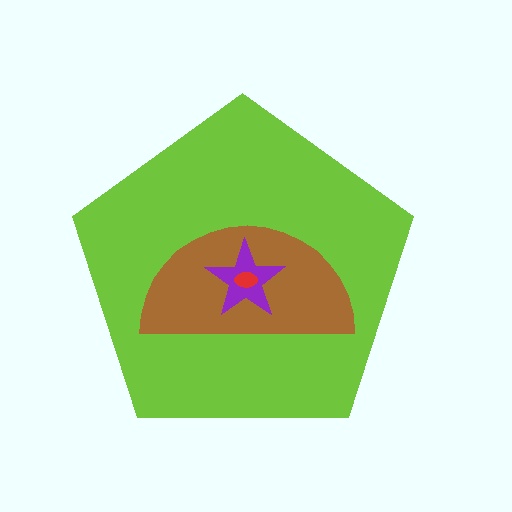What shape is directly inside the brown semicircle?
The purple star.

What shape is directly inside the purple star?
The red ellipse.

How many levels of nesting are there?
4.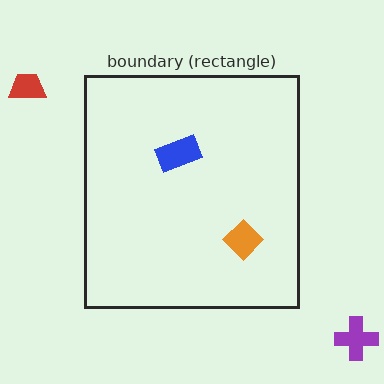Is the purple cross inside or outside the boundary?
Outside.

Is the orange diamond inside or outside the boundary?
Inside.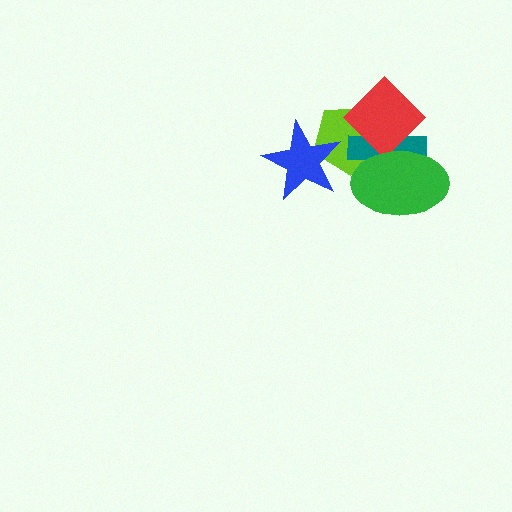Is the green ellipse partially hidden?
No, no other shape covers it.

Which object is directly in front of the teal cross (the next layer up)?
The red diamond is directly in front of the teal cross.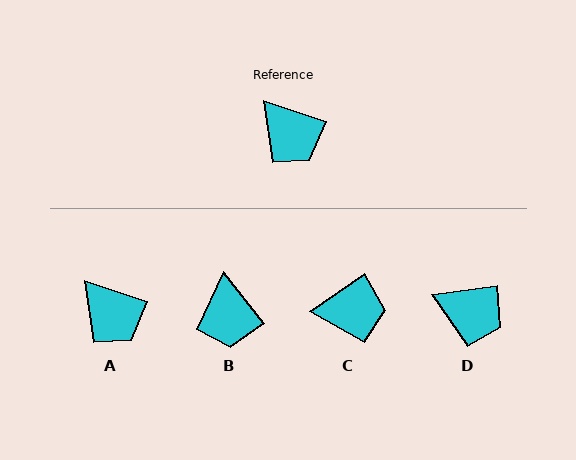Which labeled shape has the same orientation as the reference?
A.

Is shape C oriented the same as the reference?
No, it is off by about 53 degrees.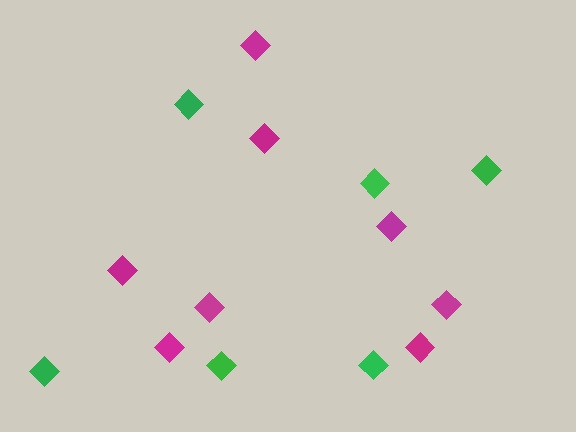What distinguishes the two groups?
There are 2 groups: one group of magenta diamonds (8) and one group of green diamonds (6).